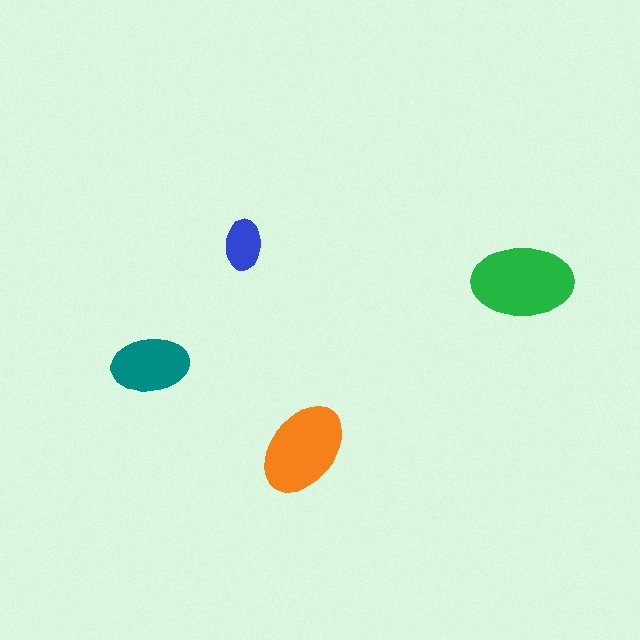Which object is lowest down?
The orange ellipse is bottommost.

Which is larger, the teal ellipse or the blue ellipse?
The teal one.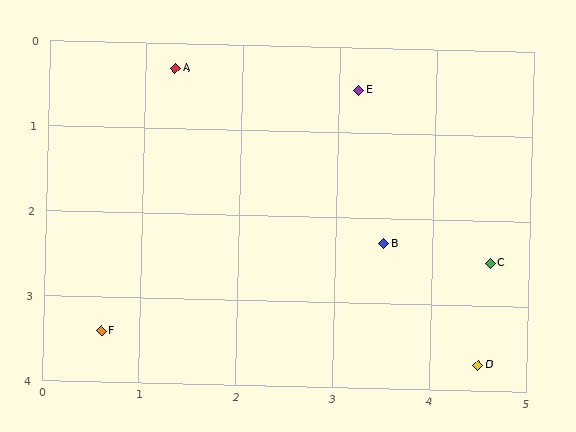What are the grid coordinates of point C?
Point C is at approximately (4.6, 2.5).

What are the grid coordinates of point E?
Point E is at approximately (3.2, 0.5).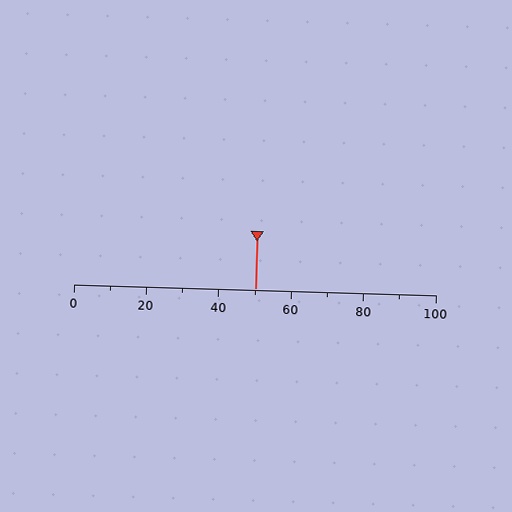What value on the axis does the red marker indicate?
The marker indicates approximately 50.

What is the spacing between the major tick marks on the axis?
The major ticks are spaced 20 apart.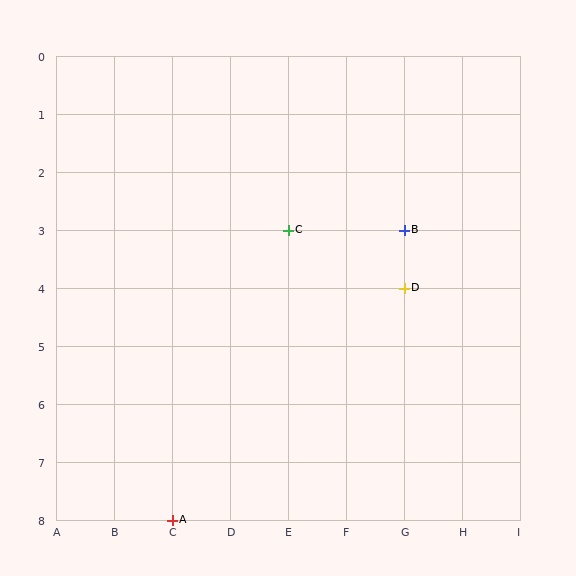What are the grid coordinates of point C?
Point C is at grid coordinates (E, 3).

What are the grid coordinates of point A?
Point A is at grid coordinates (C, 8).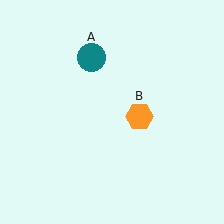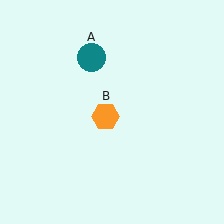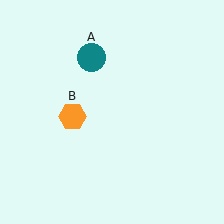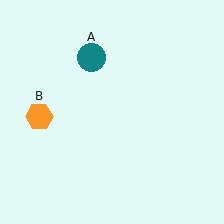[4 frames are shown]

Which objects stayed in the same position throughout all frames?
Teal circle (object A) remained stationary.